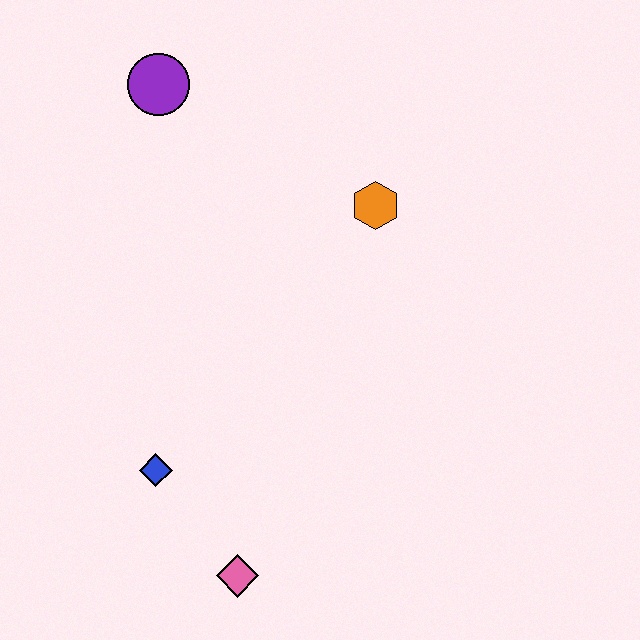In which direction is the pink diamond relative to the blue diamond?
The pink diamond is below the blue diamond.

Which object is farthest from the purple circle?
The pink diamond is farthest from the purple circle.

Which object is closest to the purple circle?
The orange hexagon is closest to the purple circle.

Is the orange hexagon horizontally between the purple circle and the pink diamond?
No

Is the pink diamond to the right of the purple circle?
Yes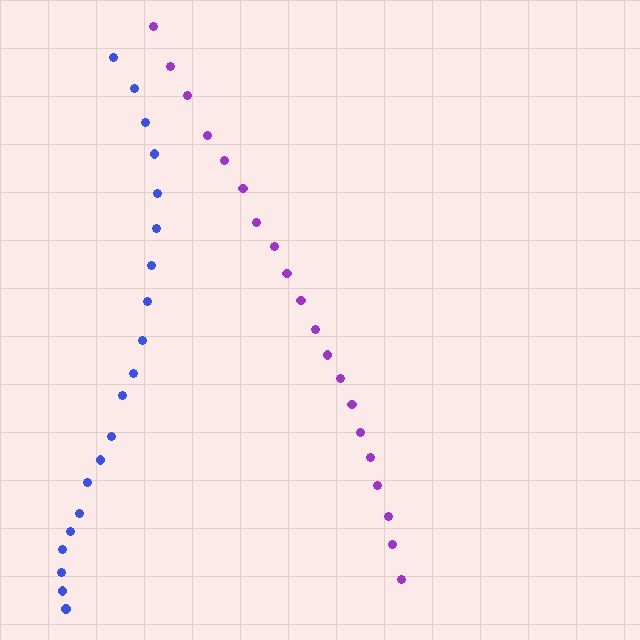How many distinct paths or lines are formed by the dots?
There are 2 distinct paths.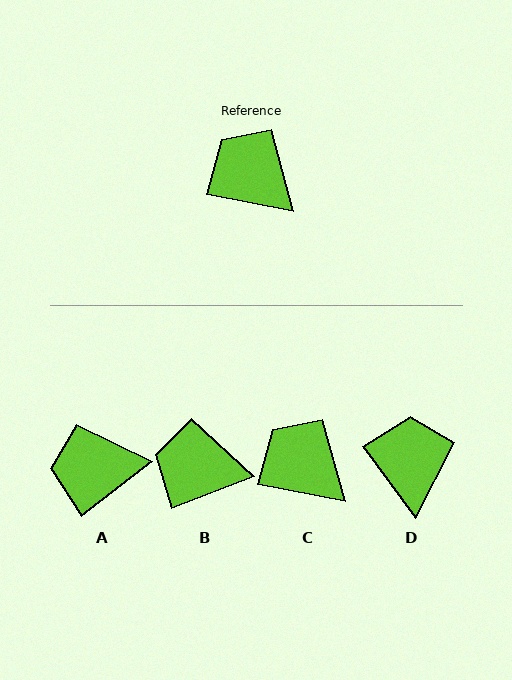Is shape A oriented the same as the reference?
No, it is off by about 48 degrees.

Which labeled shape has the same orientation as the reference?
C.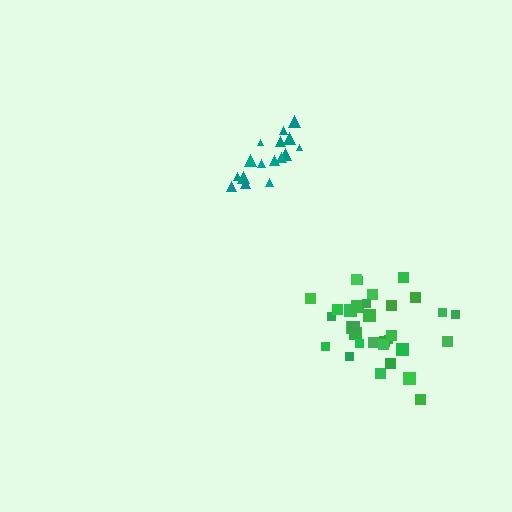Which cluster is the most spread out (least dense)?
Green.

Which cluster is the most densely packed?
Teal.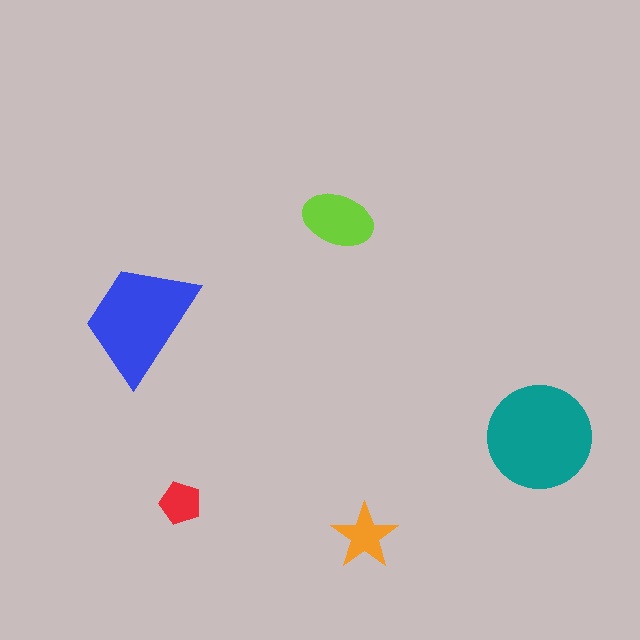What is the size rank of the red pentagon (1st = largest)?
5th.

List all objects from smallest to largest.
The red pentagon, the orange star, the lime ellipse, the blue trapezoid, the teal circle.